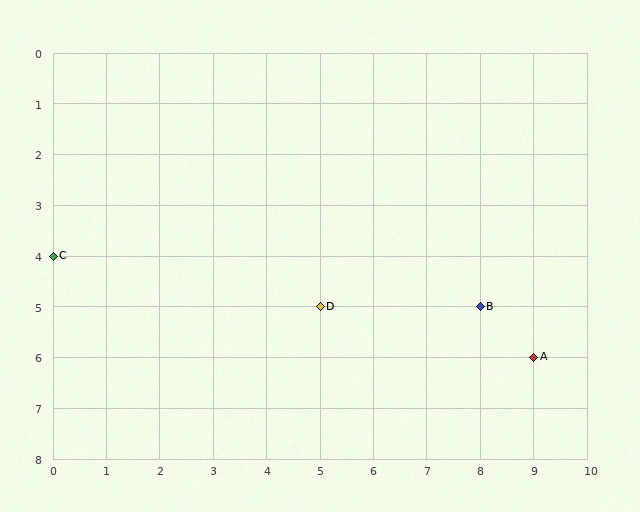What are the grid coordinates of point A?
Point A is at grid coordinates (9, 6).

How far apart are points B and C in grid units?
Points B and C are 8 columns and 1 row apart (about 8.1 grid units diagonally).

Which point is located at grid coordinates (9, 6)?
Point A is at (9, 6).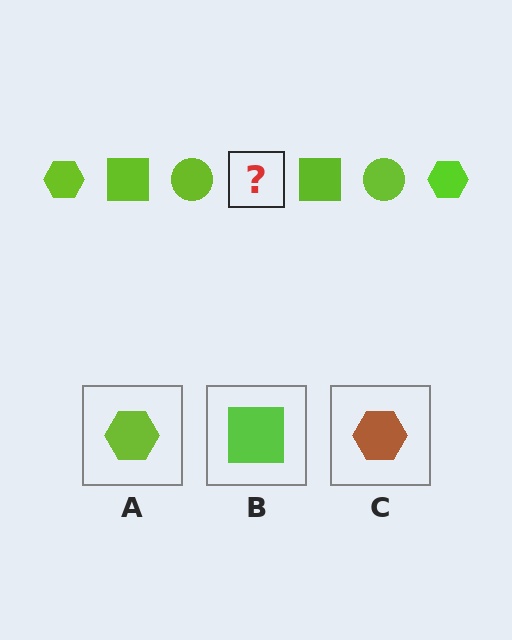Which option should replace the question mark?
Option A.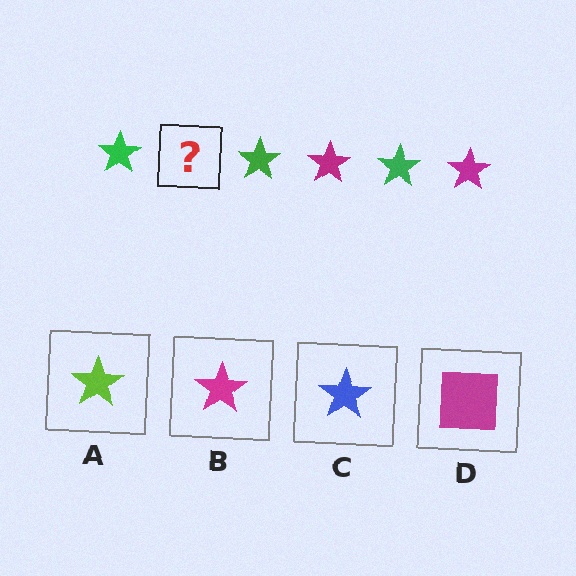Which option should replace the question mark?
Option B.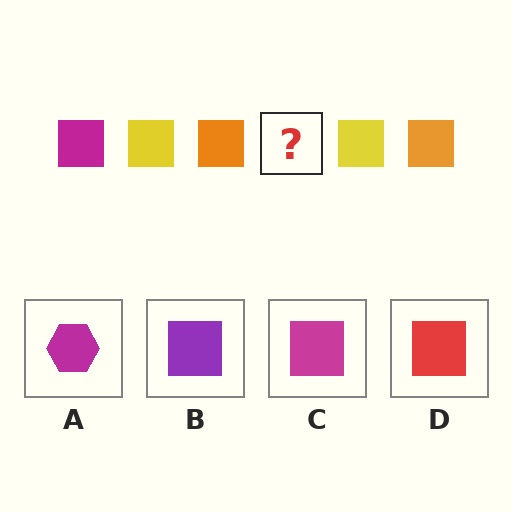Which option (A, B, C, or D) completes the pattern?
C.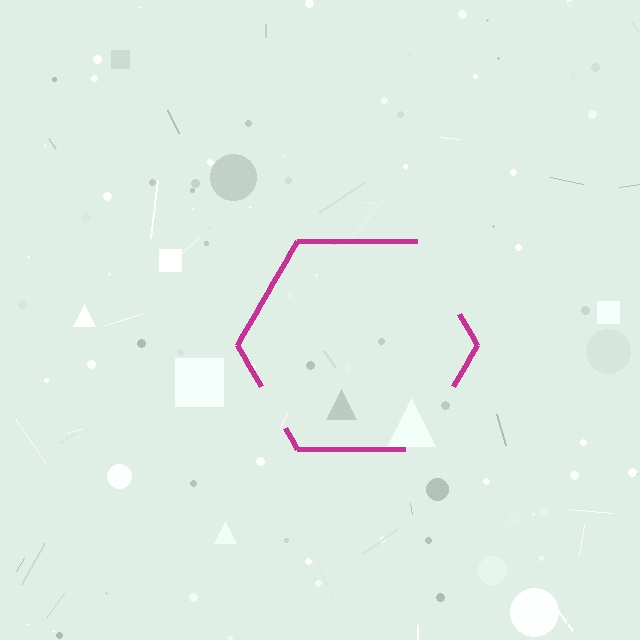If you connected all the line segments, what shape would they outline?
They would outline a hexagon.